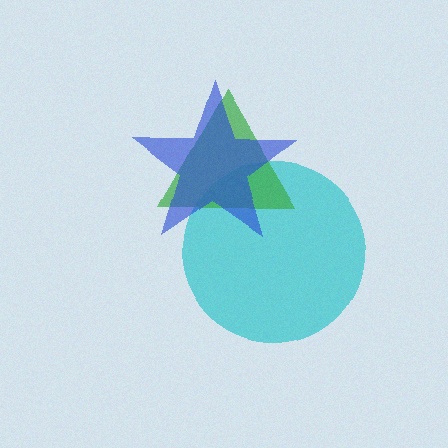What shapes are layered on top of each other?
The layered shapes are: a cyan circle, a green triangle, a blue star.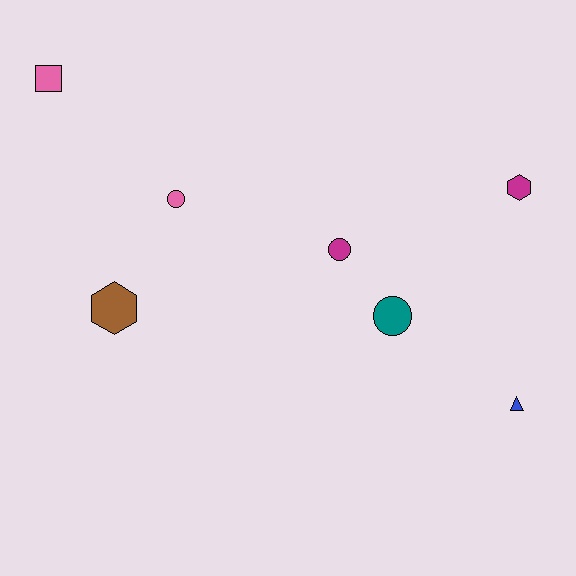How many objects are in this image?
There are 7 objects.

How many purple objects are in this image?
There are no purple objects.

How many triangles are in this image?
There is 1 triangle.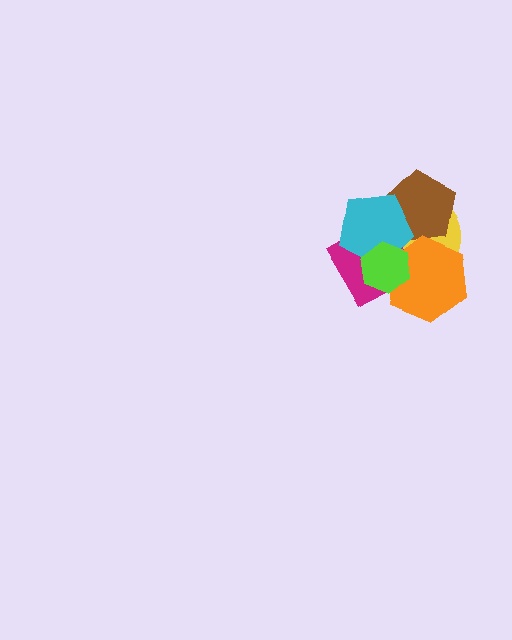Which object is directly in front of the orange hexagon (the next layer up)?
The cyan pentagon is directly in front of the orange hexagon.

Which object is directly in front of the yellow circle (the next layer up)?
The magenta diamond is directly in front of the yellow circle.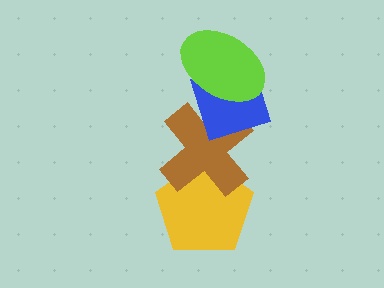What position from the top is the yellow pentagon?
The yellow pentagon is 4th from the top.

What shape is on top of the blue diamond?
The lime ellipse is on top of the blue diamond.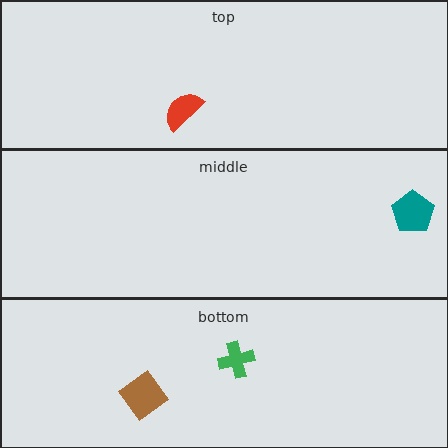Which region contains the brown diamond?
The bottom region.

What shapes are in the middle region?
The teal pentagon.